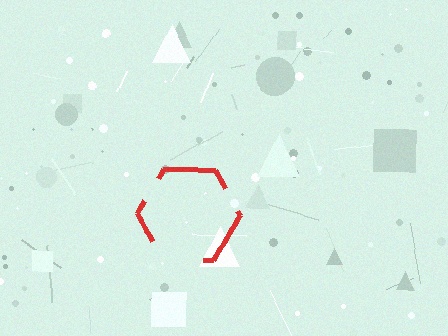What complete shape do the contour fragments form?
The contour fragments form a hexagon.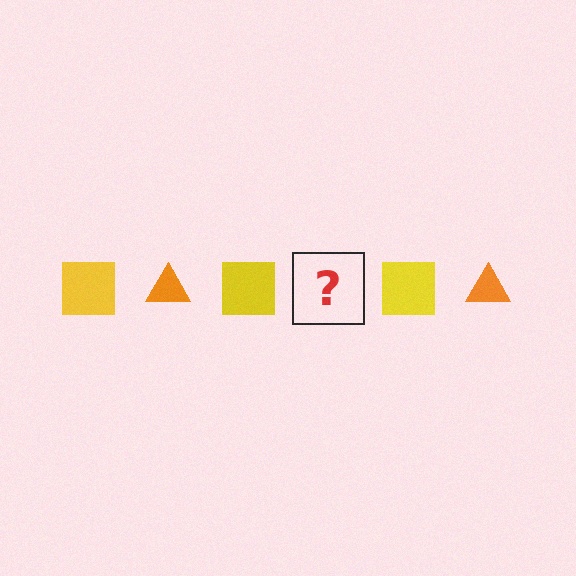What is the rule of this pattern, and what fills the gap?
The rule is that the pattern alternates between yellow square and orange triangle. The gap should be filled with an orange triangle.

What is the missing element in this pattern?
The missing element is an orange triangle.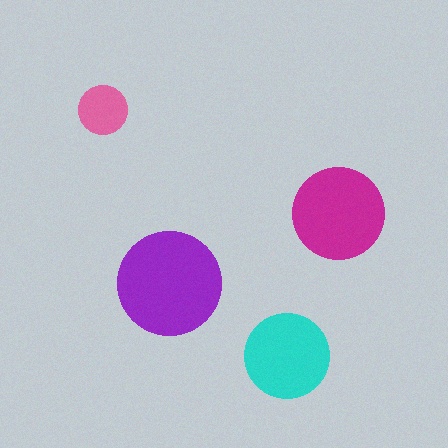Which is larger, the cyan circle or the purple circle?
The purple one.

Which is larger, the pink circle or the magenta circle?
The magenta one.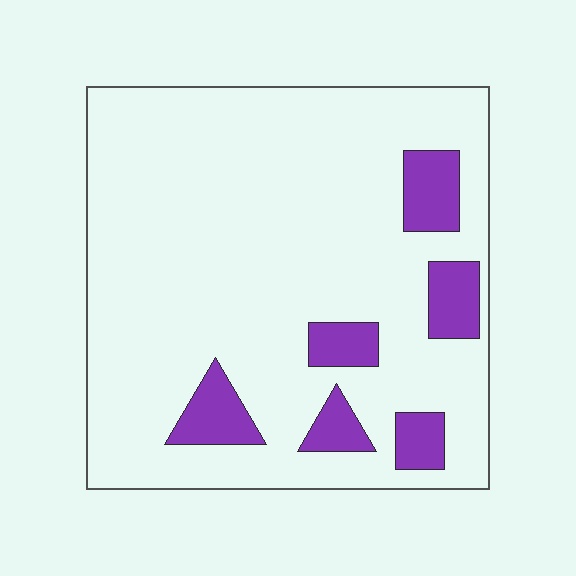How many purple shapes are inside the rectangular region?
6.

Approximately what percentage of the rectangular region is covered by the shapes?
Approximately 15%.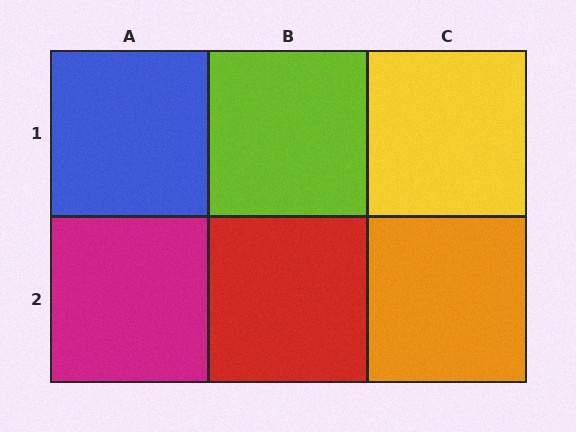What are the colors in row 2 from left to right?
Magenta, red, orange.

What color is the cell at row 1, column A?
Blue.